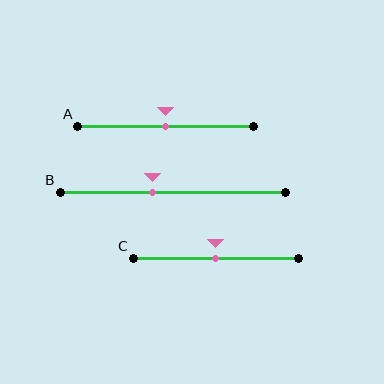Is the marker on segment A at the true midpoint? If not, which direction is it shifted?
Yes, the marker on segment A is at the true midpoint.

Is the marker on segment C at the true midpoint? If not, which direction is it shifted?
Yes, the marker on segment C is at the true midpoint.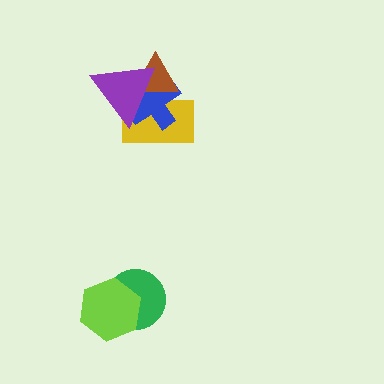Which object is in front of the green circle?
The lime hexagon is in front of the green circle.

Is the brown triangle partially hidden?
Yes, it is partially covered by another shape.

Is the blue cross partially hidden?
Yes, it is partially covered by another shape.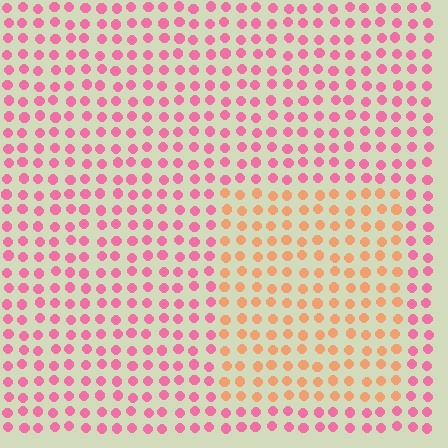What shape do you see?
I see a rectangle.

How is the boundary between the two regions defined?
The boundary is defined purely by a slight shift in hue (about 47 degrees). Spacing, size, and orientation are identical on both sides.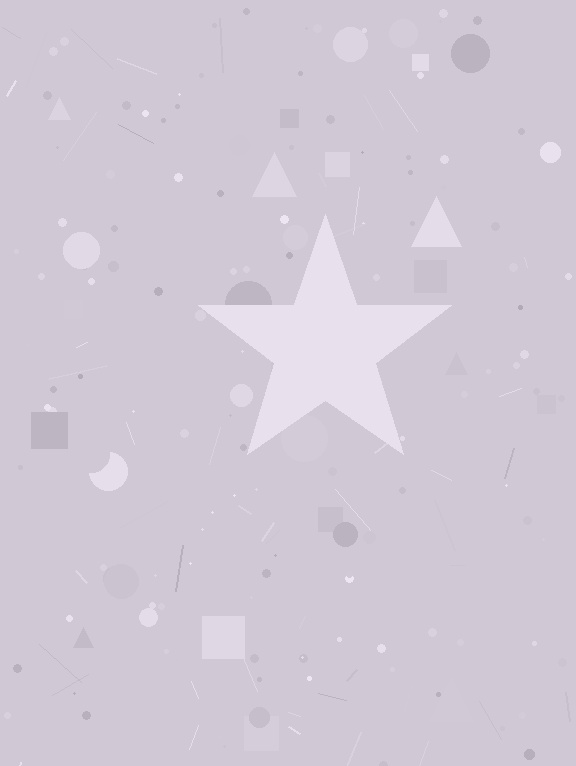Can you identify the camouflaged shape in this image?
The camouflaged shape is a star.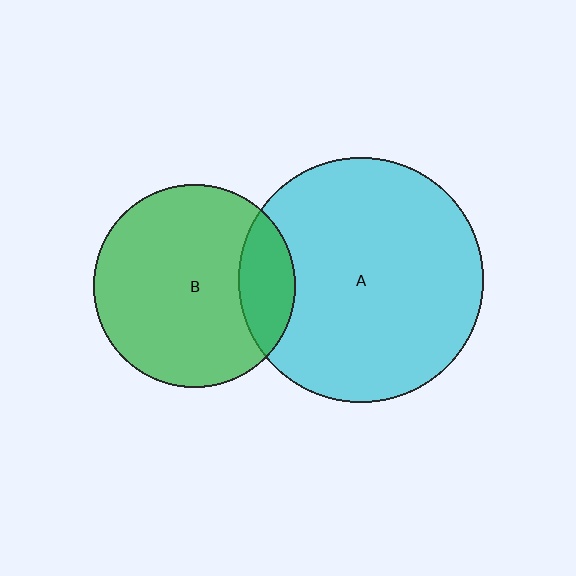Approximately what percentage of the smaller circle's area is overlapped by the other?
Approximately 20%.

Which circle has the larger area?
Circle A (cyan).